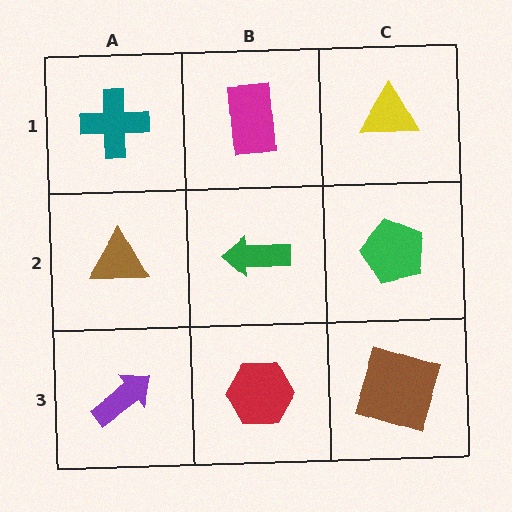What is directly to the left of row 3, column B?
A purple arrow.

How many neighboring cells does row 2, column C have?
3.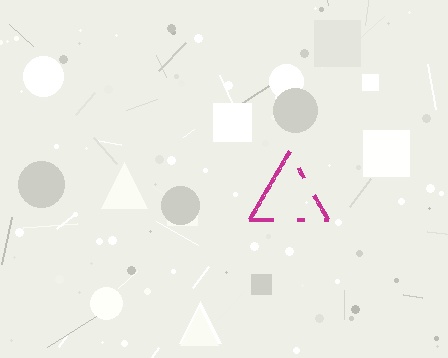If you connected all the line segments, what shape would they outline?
They would outline a triangle.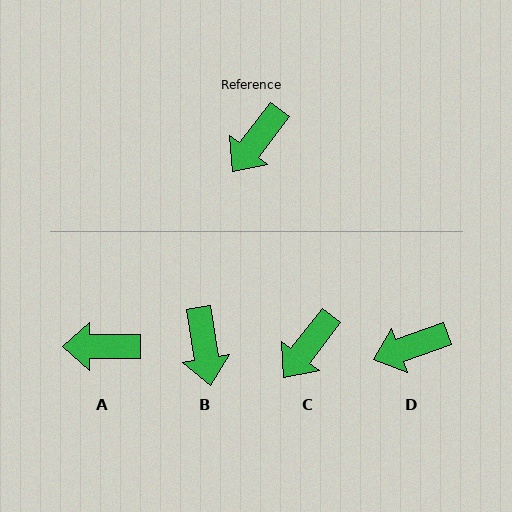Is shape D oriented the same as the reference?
No, it is off by about 33 degrees.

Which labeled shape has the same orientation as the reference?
C.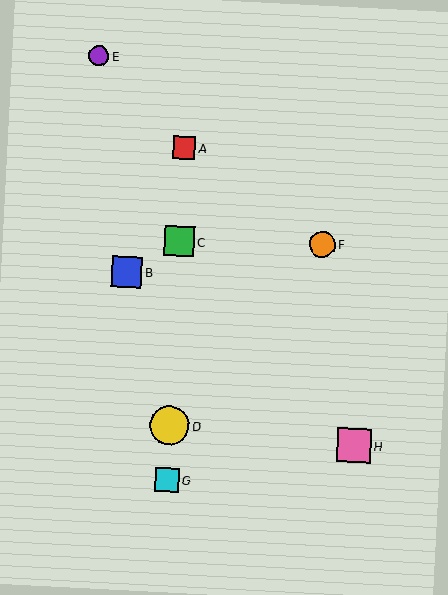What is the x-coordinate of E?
Object E is at x≈99.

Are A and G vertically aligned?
Yes, both are at x≈184.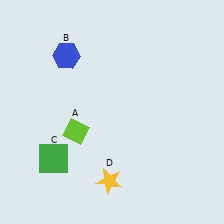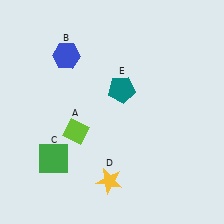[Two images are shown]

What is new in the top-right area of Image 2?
A teal pentagon (E) was added in the top-right area of Image 2.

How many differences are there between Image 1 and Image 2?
There is 1 difference between the two images.